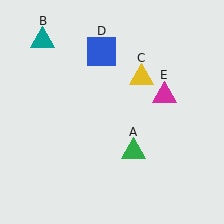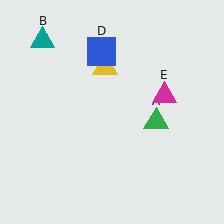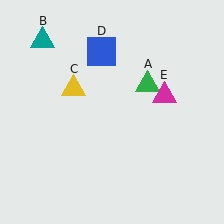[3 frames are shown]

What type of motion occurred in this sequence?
The green triangle (object A), yellow triangle (object C) rotated counterclockwise around the center of the scene.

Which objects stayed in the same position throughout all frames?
Teal triangle (object B) and blue square (object D) and magenta triangle (object E) remained stationary.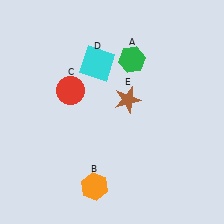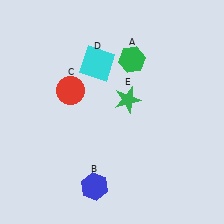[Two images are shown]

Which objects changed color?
B changed from orange to blue. E changed from brown to green.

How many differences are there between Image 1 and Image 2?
There are 2 differences between the two images.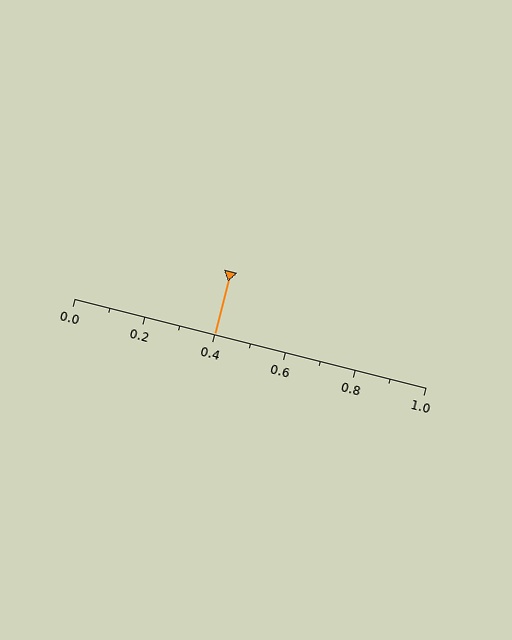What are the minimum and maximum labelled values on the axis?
The axis runs from 0.0 to 1.0.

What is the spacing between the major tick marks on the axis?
The major ticks are spaced 0.2 apart.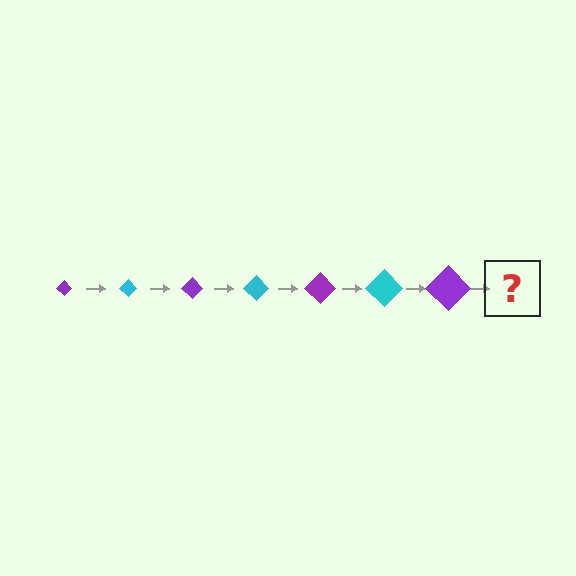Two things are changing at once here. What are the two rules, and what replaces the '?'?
The two rules are that the diamond grows larger each step and the color cycles through purple and cyan. The '?' should be a cyan diamond, larger than the previous one.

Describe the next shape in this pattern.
It should be a cyan diamond, larger than the previous one.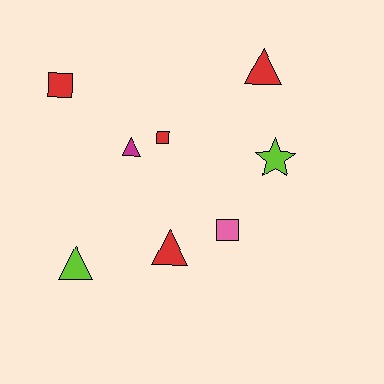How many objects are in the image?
There are 8 objects.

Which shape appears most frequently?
Triangle, with 4 objects.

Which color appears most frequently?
Red, with 4 objects.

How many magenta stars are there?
There are no magenta stars.